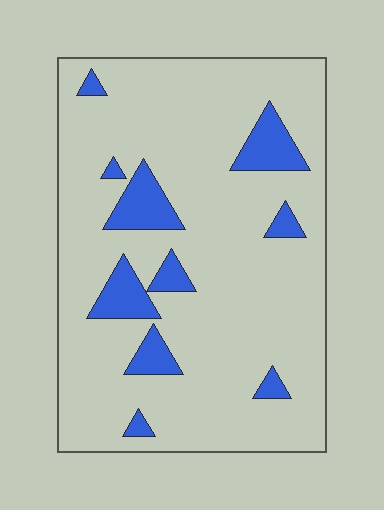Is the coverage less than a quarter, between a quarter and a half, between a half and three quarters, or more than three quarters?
Less than a quarter.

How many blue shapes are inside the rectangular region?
10.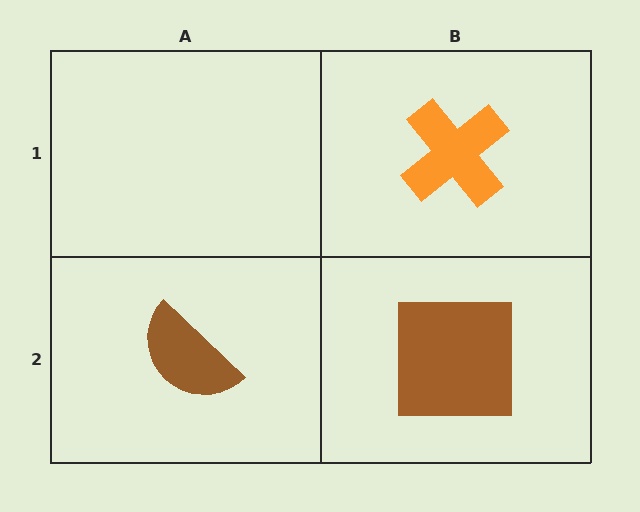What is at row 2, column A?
A brown semicircle.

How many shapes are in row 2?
2 shapes.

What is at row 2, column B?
A brown square.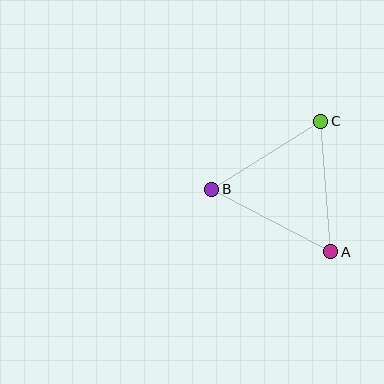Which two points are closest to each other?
Points B and C are closest to each other.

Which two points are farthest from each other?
Points A and B are farthest from each other.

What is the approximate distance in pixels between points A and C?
The distance between A and C is approximately 131 pixels.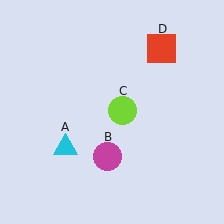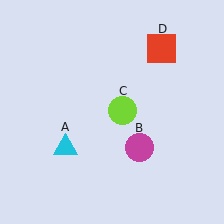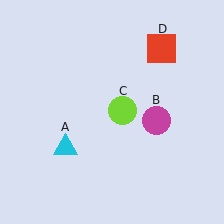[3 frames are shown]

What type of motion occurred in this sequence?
The magenta circle (object B) rotated counterclockwise around the center of the scene.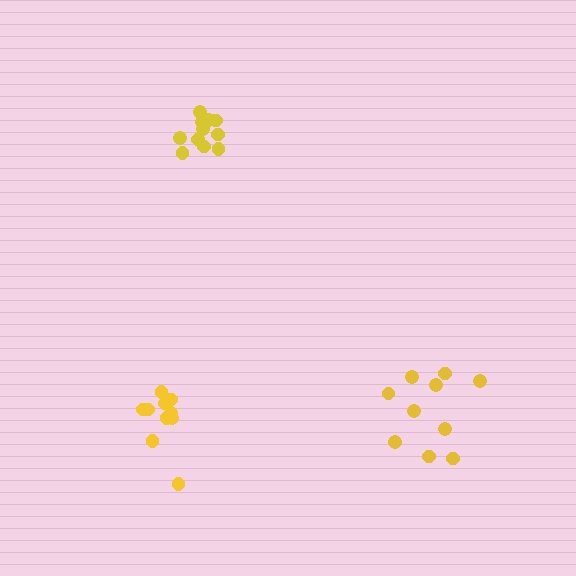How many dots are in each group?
Group 1: 10 dots, Group 2: 11 dots, Group 3: 10 dots (31 total).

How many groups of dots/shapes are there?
There are 3 groups.